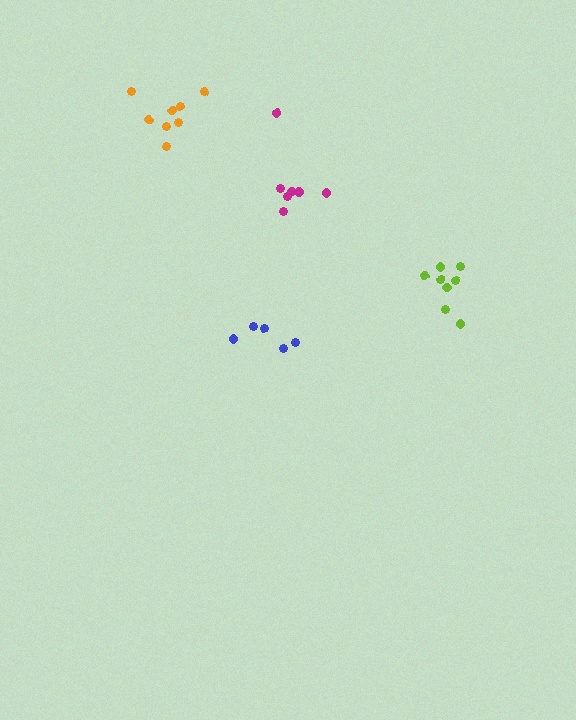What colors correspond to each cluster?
The clusters are colored: orange, lime, magenta, blue.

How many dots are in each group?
Group 1: 8 dots, Group 2: 8 dots, Group 3: 7 dots, Group 4: 5 dots (28 total).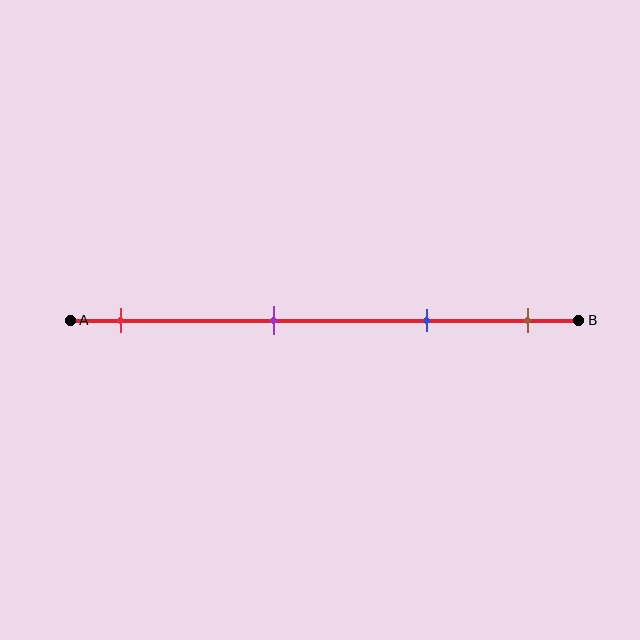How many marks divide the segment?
There are 4 marks dividing the segment.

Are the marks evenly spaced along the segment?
No, the marks are not evenly spaced.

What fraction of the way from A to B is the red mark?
The red mark is approximately 10% (0.1) of the way from A to B.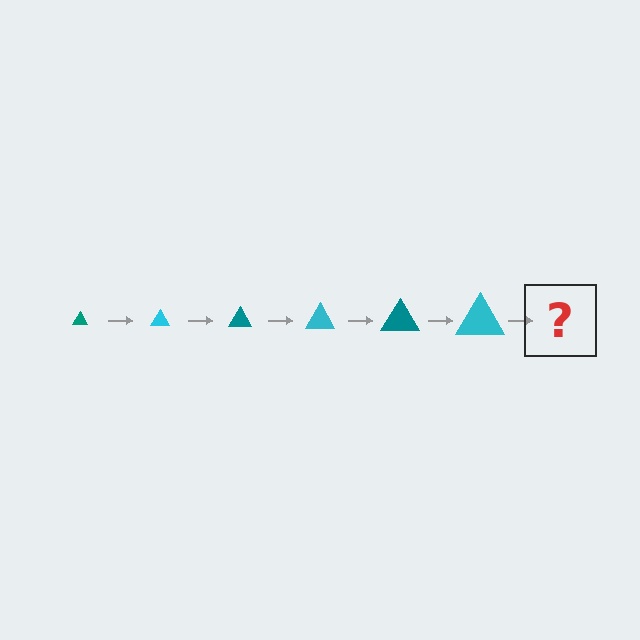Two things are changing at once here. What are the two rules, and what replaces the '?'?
The two rules are that the triangle grows larger each step and the color cycles through teal and cyan. The '?' should be a teal triangle, larger than the previous one.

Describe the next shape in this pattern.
It should be a teal triangle, larger than the previous one.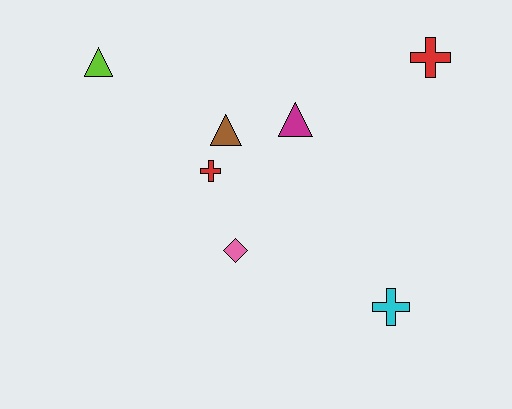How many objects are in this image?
There are 7 objects.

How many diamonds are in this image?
There is 1 diamond.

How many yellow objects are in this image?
There are no yellow objects.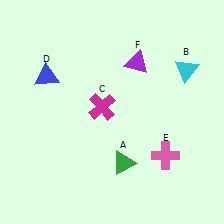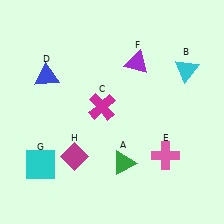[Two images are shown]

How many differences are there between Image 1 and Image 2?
There are 2 differences between the two images.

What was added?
A cyan square (G), a magenta diamond (H) were added in Image 2.